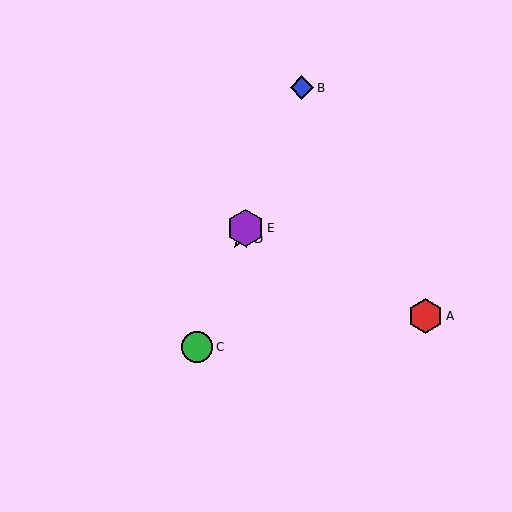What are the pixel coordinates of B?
Object B is at (302, 88).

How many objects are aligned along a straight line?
4 objects (B, C, D, E) are aligned along a straight line.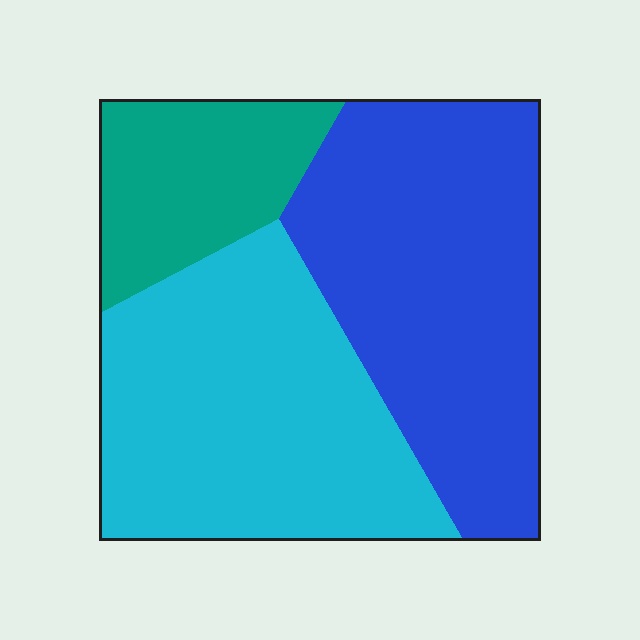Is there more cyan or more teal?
Cyan.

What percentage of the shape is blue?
Blue takes up between a quarter and a half of the shape.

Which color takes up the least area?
Teal, at roughly 15%.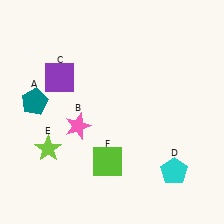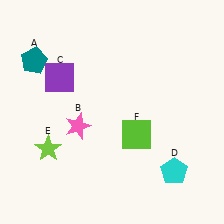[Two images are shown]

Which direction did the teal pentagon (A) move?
The teal pentagon (A) moved up.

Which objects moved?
The objects that moved are: the teal pentagon (A), the lime square (F).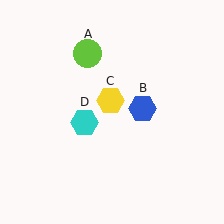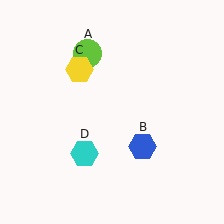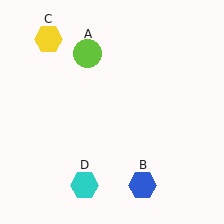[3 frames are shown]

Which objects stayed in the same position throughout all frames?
Lime circle (object A) remained stationary.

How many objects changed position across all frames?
3 objects changed position: blue hexagon (object B), yellow hexagon (object C), cyan hexagon (object D).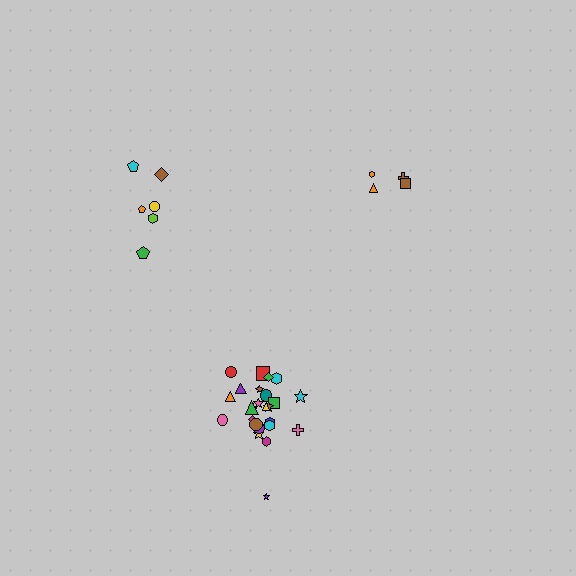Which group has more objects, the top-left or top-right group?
The top-left group.